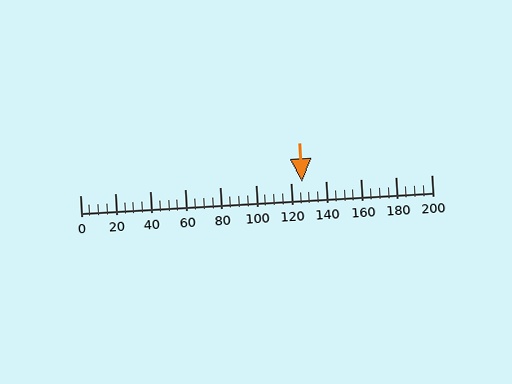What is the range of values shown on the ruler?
The ruler shows values from 0 to 200.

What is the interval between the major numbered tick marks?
The major tick marks are spaced 20 units apart.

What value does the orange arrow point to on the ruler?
The orange arrow points to approximately 127.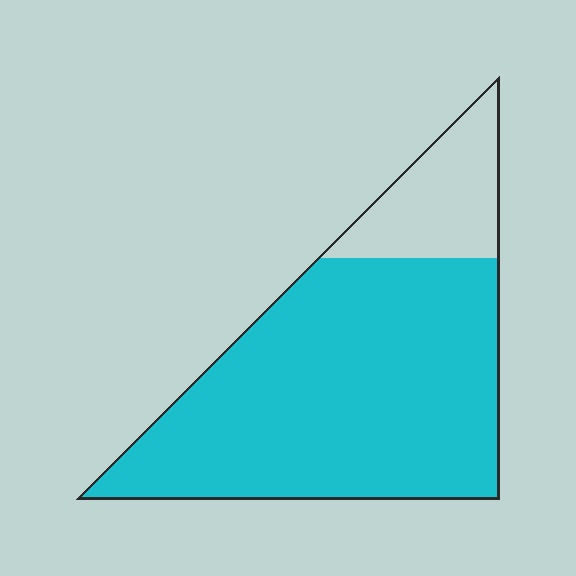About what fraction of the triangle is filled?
About four fifths (4/5).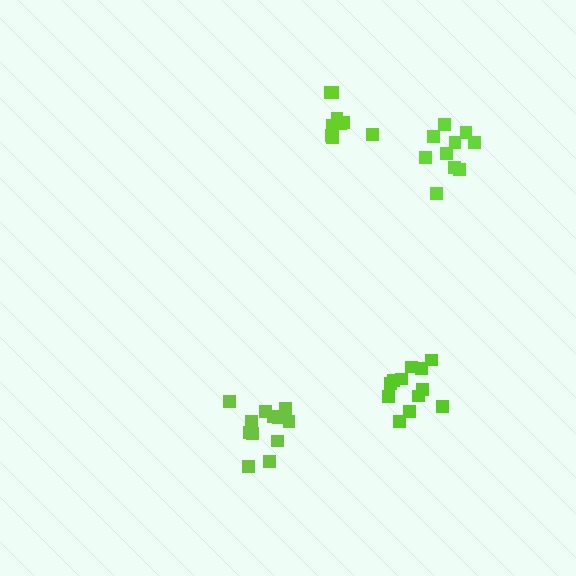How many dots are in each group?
Group 1: 12 dots, Group 2: 10 dots, Group 3: 12 dots, Group 4: 9 dots (43 total).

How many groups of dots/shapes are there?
There are 4 groups.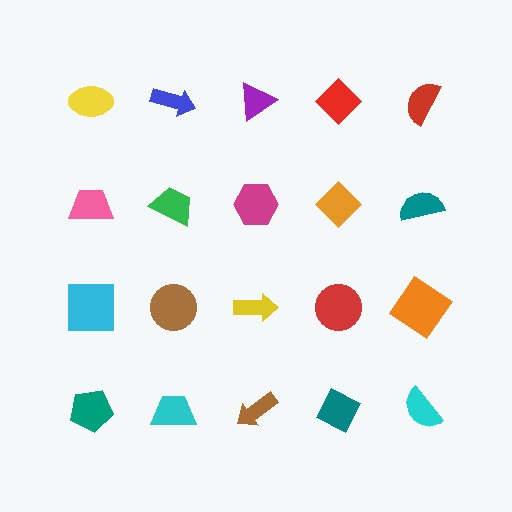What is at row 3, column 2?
A brown circle.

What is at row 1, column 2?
A blue arrow.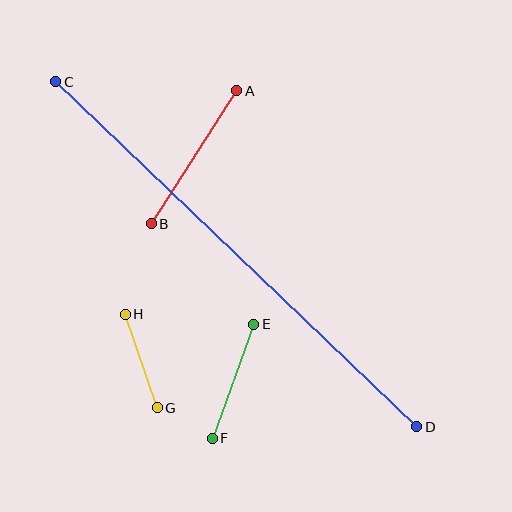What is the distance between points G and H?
The distance is approximately 99 pixels.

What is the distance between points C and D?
The distance is approximately 499 pixels.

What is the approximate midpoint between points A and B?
The midpoint is at approximately (194, 157) pixels.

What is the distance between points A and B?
The distance is approximately 158 pixels.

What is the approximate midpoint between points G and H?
The midpoint is at approximately (141, 361) pixels.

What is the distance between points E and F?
The distance is approximately 121 pixels.